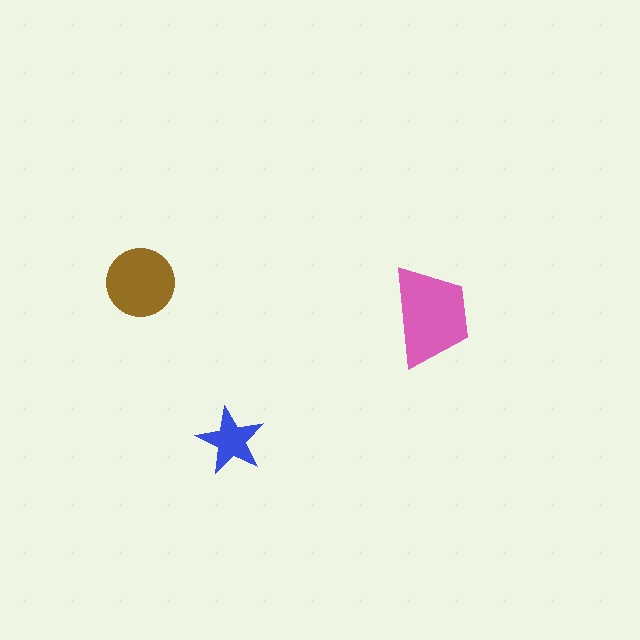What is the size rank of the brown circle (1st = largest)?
2nd.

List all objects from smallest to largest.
The blue star, the brown circle, the pink trapezoid.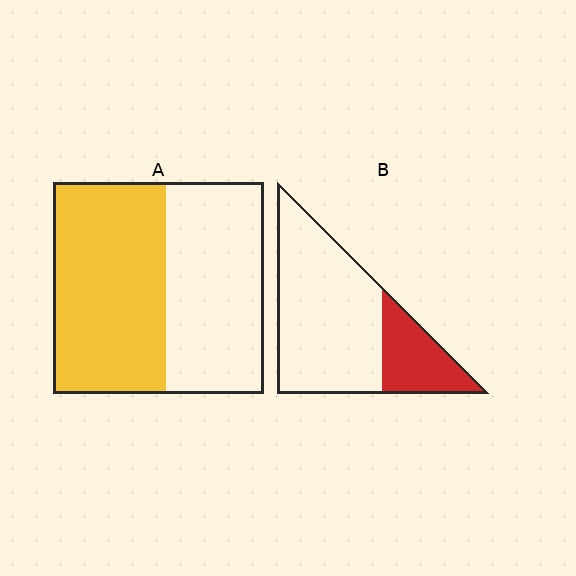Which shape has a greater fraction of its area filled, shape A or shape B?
Shape A.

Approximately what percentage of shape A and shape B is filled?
A is approximately 55% and B is approximately 25%.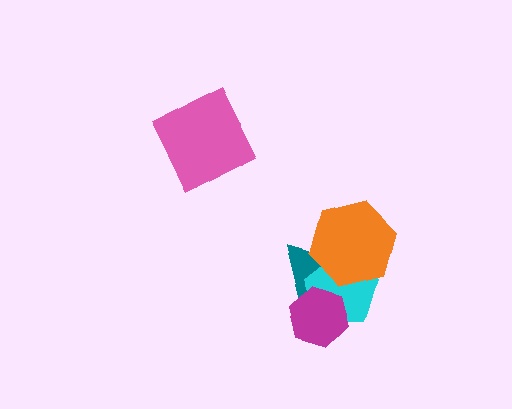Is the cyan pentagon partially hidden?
Yes, it is partially covered by another shape.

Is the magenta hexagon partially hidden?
No, no other shape covers it.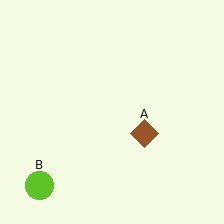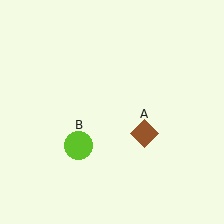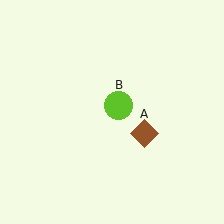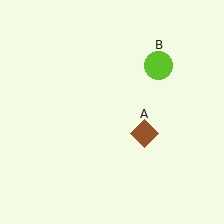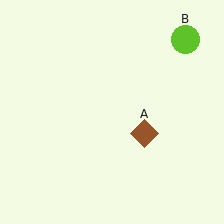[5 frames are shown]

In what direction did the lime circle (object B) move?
The lime circle (object B) moved up and to the right.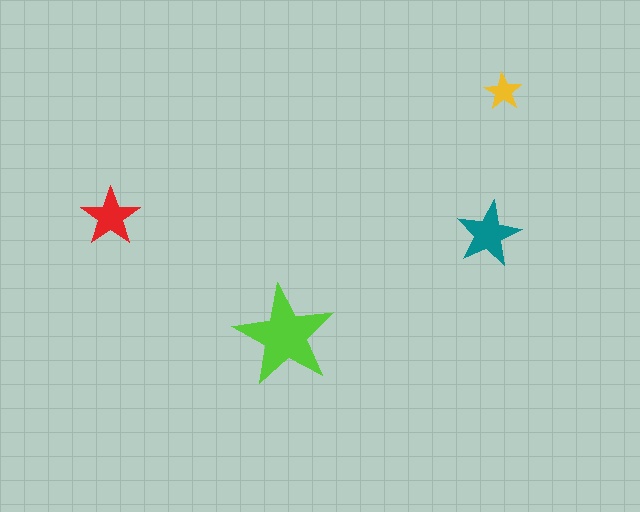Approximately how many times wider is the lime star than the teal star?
About 1.5 times wider.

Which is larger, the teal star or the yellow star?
The teal one.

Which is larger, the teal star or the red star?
The teal one.